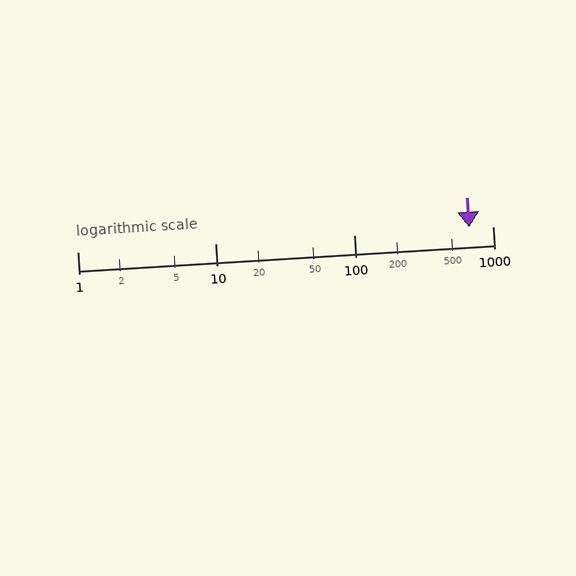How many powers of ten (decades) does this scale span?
The scale spans 3 decades, from 1 to 1000.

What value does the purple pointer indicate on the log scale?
The pointer indicates approximately 680.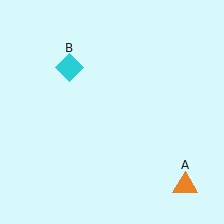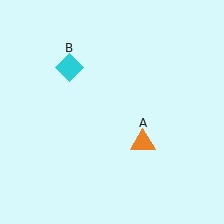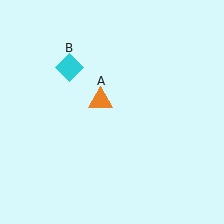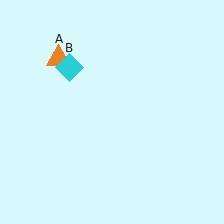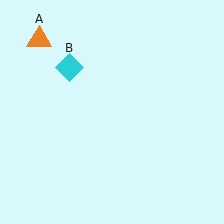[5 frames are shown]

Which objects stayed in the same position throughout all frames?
Cyan diamond (object B) remained stationary.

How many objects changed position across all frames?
1 object changed position: orange triangle (object A).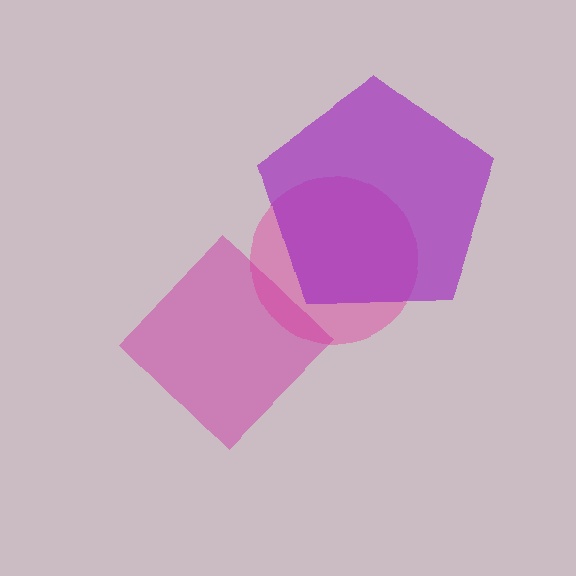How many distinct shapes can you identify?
There are 3 distinct shapes: a pink circle, a purple pentagon, a magenta diamond.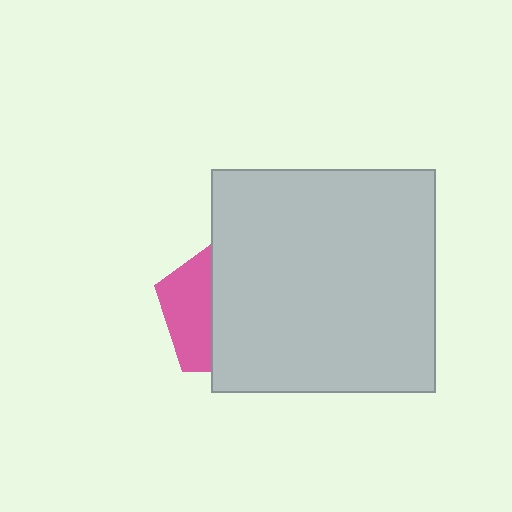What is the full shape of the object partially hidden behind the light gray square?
The partially hidden object is a pink pentagon.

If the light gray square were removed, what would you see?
You would see the complete pink pentagon.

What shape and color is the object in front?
The object in front is a light gray square.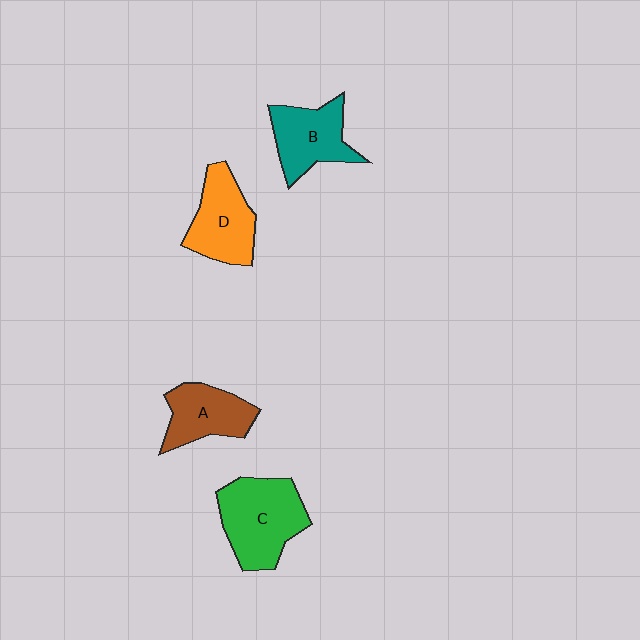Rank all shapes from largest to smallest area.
From largest to smallest: C (green), D (orange), B (teal), A (brown).